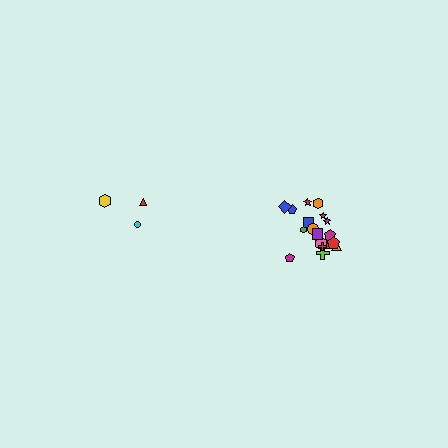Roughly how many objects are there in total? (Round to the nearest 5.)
Roughly 20 objects in total.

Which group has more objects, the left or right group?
The right group.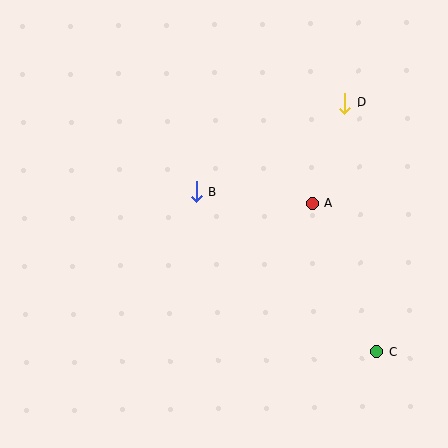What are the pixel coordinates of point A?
Point A is at (312, 203).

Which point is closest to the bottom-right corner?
Point C is closest to the bottom-right corner.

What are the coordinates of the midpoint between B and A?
The midpoint between B and A is at (254, 198).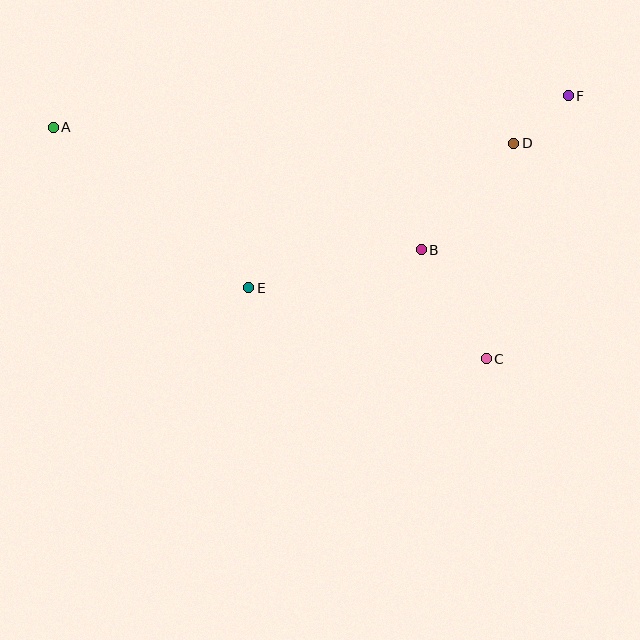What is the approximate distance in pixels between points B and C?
The distance between B and C is approximately 127 pixels.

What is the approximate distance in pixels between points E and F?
The distance between E and F is approximately 373 pixels.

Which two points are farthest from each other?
Points A and F are farthest from each other.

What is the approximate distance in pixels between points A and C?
The distance between A and C is approximately 491 pixels.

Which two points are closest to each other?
Points D and F are closest to each other.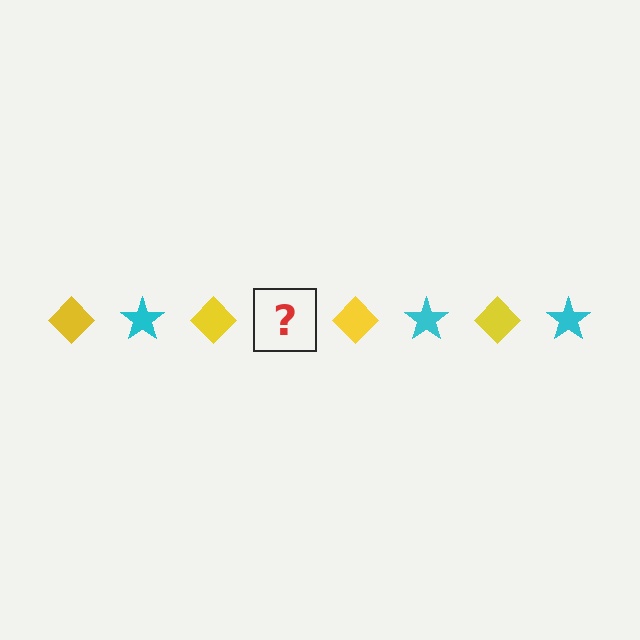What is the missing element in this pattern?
The missing element is a cyan star.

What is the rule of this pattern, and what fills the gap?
The rule is that the pattern alternates between yellow diamond and cyan star. The gap should be filled with a cyan star.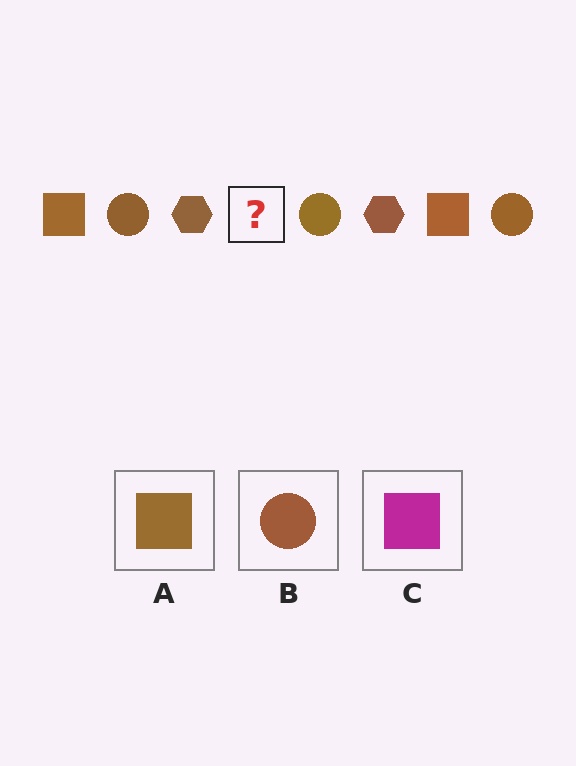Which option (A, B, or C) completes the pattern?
A.